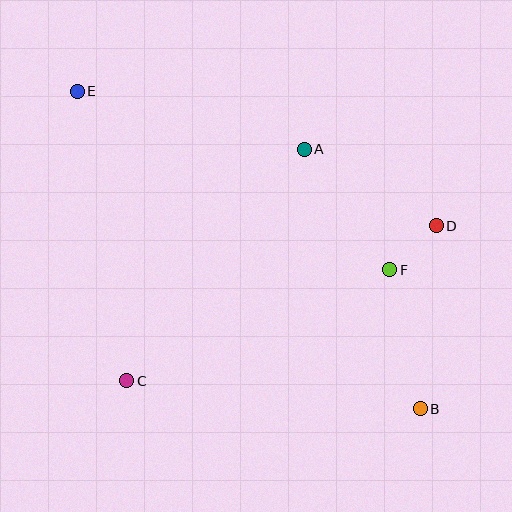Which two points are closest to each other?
Points D and F are closest to each other.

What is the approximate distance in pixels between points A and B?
The distance between A and B is approximately 284 pixels.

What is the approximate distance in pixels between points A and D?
The distance between A and D is approximately 152 pixels.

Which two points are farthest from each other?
Points B and E are farthest from each other.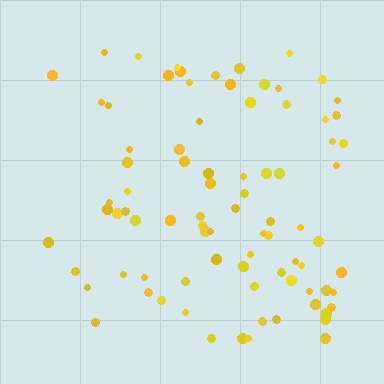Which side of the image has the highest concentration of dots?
The right.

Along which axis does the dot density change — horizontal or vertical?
Horizontal.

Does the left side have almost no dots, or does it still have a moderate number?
Still a moderate number, just noticeably fewer than the right.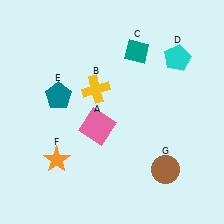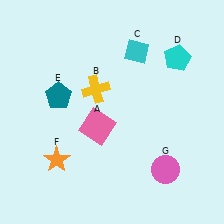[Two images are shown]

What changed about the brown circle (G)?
In Image 1, G is brown. In Image 2, it changed to pink.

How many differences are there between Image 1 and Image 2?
There are 2 differences between the two images.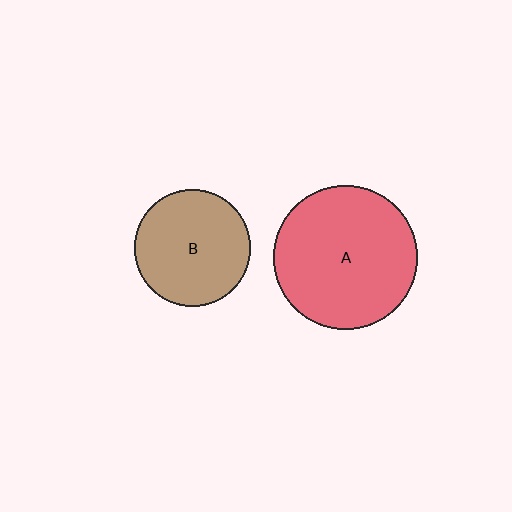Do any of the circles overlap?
No, none of the circles overlap.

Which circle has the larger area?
Circle A (red).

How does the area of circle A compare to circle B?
Approximately 1.5 times.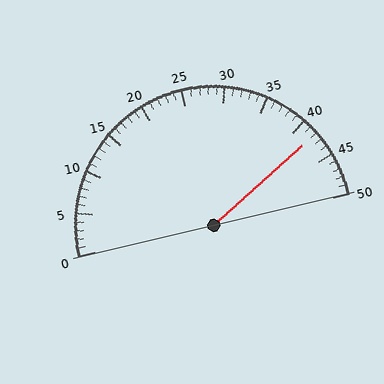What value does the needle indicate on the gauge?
The needle indicates approximately 42.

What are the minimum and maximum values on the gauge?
The gauge ranges from 0 to 50.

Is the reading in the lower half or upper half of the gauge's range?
The reading is in the upper half of the range (0 to 50).